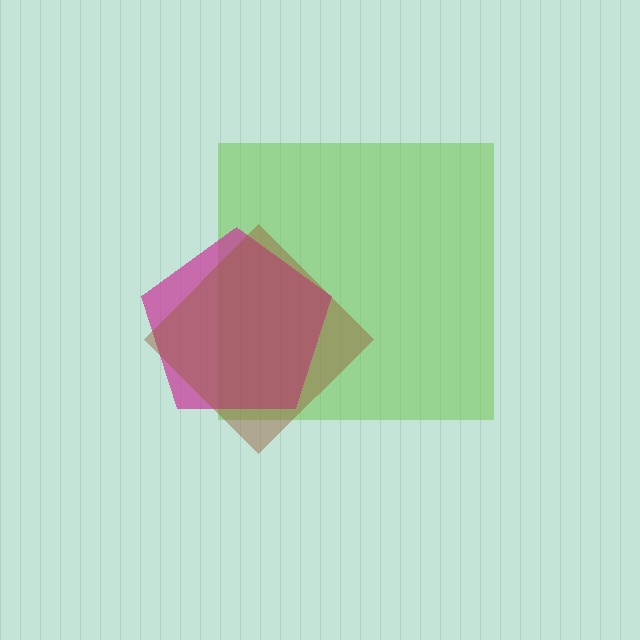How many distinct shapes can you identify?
There are 3 distinct shapes: a lime square, a magenta pentagon, a brown diamond.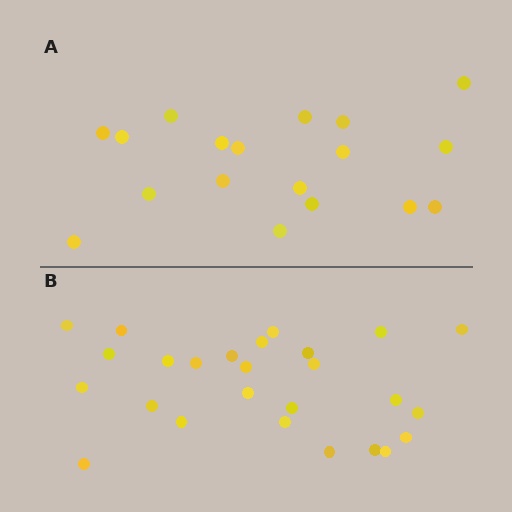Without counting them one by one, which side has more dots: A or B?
Region B (the bottom region) has more dots.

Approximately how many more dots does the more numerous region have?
Region B has roughly 8 or so more dots than region A.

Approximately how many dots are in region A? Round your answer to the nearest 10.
About 20 dots. (The exact count is 18, which rounds to 20.)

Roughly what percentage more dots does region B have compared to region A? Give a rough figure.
About 45% more.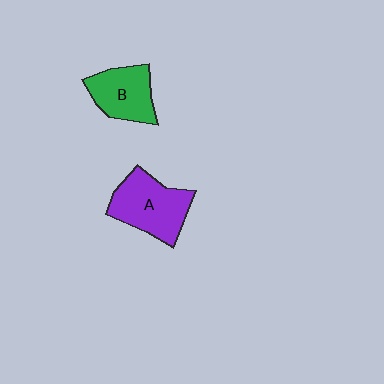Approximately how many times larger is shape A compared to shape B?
Approximately 1.3 times.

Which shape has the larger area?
Shape A (purple).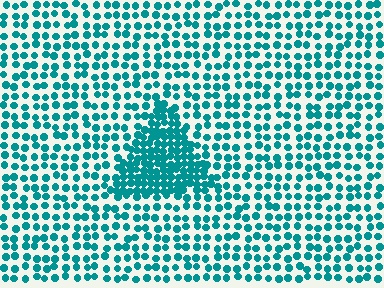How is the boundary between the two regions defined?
The boundary is defined by a change in element density (approximately 2.3x ratio). All elements are the same color, size, and shape.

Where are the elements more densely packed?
The elements are more densely packed inside the triangle boundary.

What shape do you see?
I see a triangle.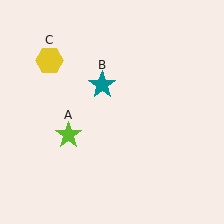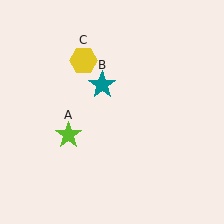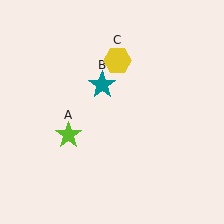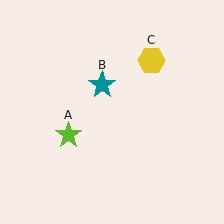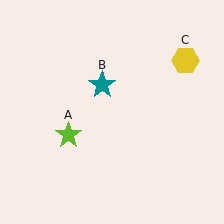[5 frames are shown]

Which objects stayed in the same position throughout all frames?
Lime star (object A) and teal star (object B) remained stationary.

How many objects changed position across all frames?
1 object changed position: yellow hexagon (object C).